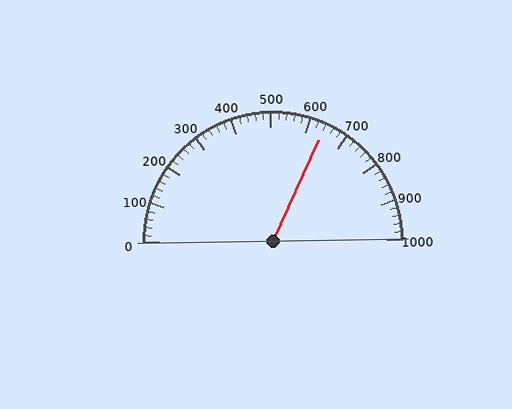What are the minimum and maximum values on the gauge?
The gauge ranges from 0 to 1000.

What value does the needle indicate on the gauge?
The needle indicates approximately 640.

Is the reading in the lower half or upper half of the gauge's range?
The reading is in the upper half of the range (0 to 1000).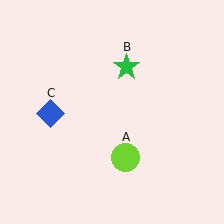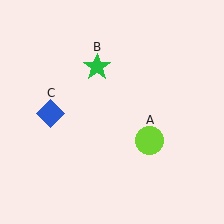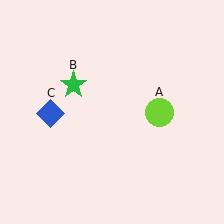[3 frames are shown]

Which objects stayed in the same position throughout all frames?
Blue diamond (object C) remained stationary.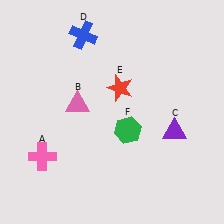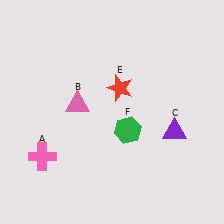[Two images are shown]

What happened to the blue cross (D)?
The blue cross (D) was removed in Image 2. It was in the top-left area of Image 1.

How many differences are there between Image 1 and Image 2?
There is 1 difference between the two images.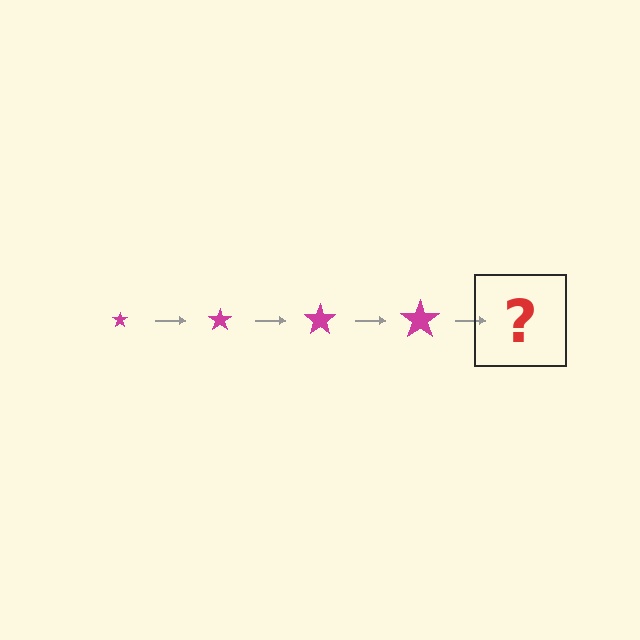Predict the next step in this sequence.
The next step is a magenta star, larger than the previous one.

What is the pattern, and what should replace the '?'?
The pattern is that the star gets progressively larger each step. The '?' should be a magenta star, larger than the previous one.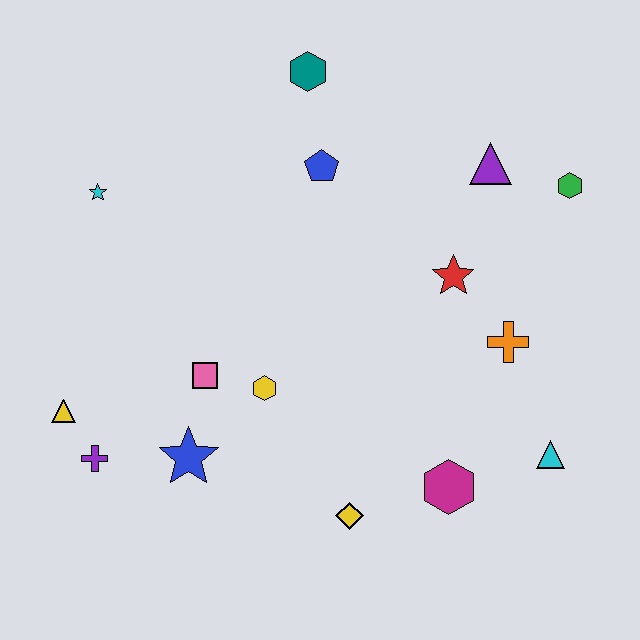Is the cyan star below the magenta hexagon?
No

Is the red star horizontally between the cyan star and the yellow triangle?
No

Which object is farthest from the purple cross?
The green hexagon is farthest from the purple cross.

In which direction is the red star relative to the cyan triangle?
The red star is above the cyan triangle.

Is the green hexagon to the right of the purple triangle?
Yes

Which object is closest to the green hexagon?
The purple triangle is closest to the green hexagon.